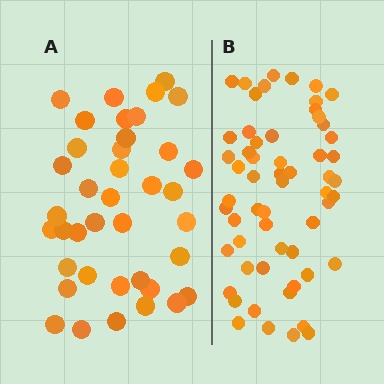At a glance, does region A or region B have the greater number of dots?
Region B (the right region) has more dots.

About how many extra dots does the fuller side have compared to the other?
Region B has approximately 20 more dots than region A.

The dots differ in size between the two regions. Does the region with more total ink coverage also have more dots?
No. Region A has more total ink coverage because its dots are larger, but region B actually contains more individual dots. Total area can be misleading — the number of items is what matters here.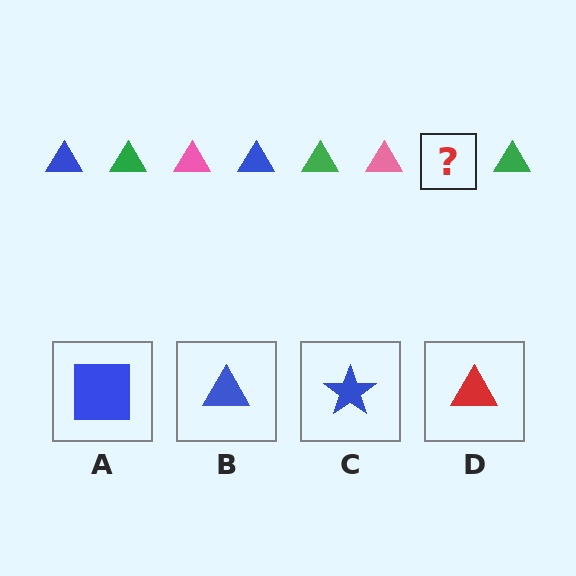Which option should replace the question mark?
Option B.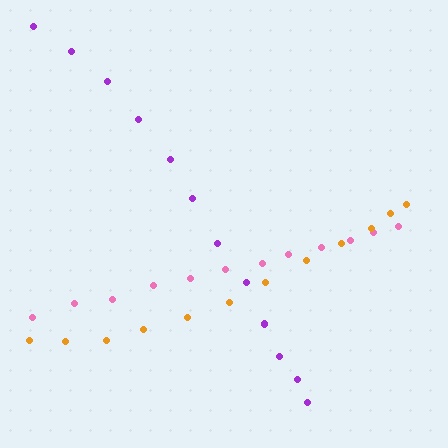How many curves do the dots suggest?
There are 3 distinct paths.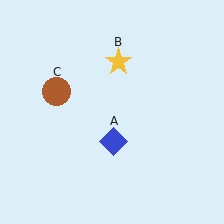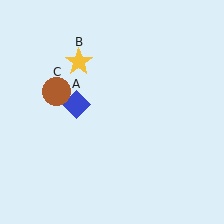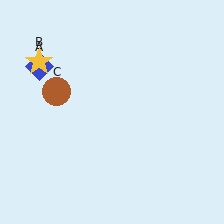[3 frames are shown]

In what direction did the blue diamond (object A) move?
The blue diamond (object A) moved up and to the left.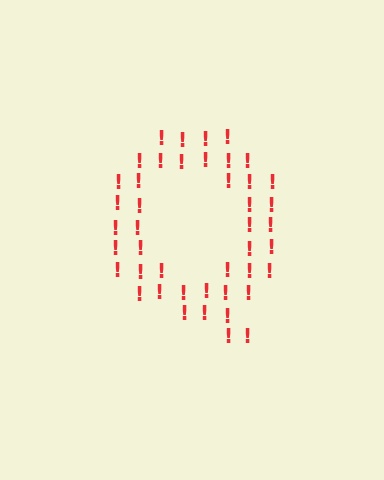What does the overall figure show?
The overall figure shows the letter Q.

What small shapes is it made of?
It is made of small exclamation marks.